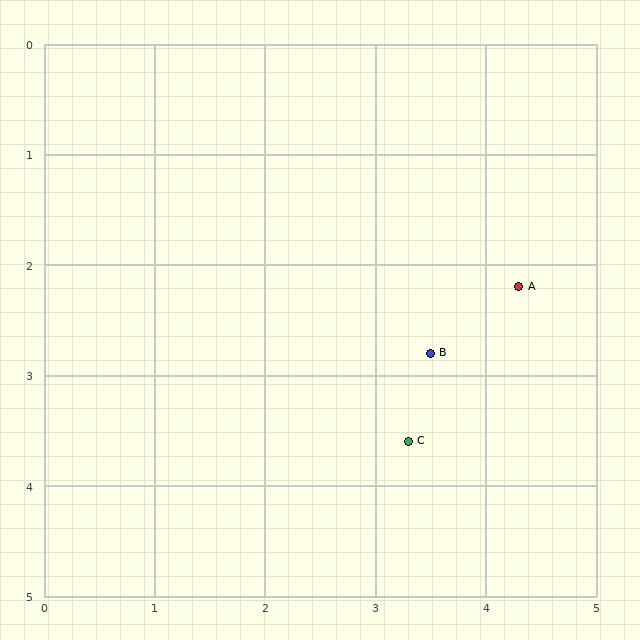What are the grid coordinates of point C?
Point C is at approximately (3.3, 3.6).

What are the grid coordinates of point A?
Point A is at approximately (4.3, 2.2).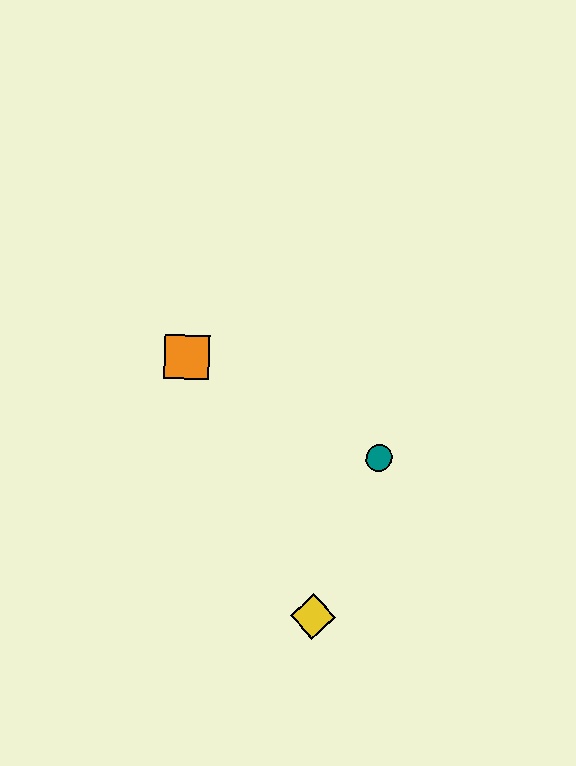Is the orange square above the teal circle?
Yes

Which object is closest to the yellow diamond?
The teal circle is closest to the yellow diamond.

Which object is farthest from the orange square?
The yellow diamond is farthest from the orange square.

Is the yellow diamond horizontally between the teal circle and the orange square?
Yes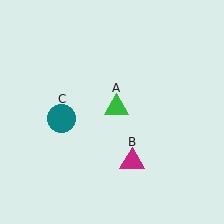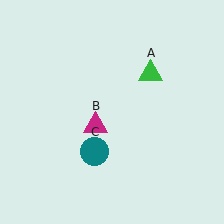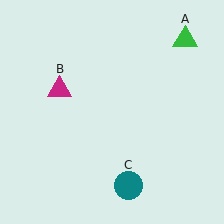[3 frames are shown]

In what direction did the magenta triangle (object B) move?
The magenta triangle (object B) moved up and to the left.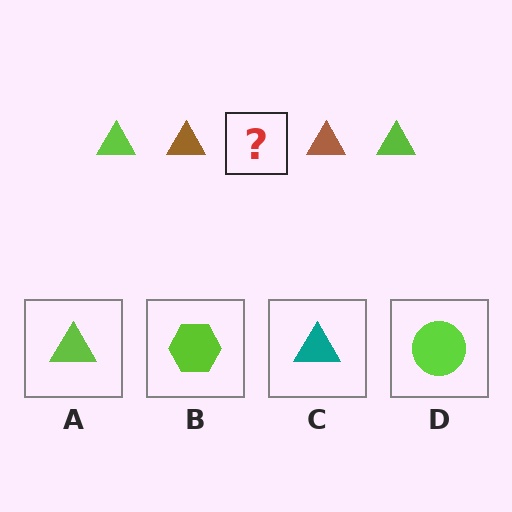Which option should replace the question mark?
Option A.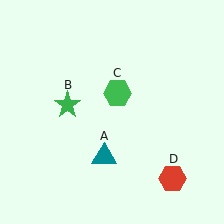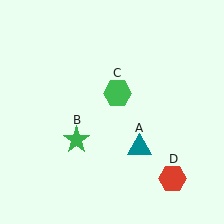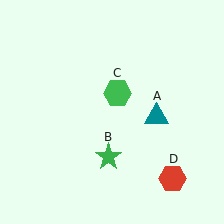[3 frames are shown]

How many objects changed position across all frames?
2 objects changed position: teal triangle (object A), green star (object B).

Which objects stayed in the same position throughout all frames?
Green hexagon (object C) and red hexagon (object D) remained stationary.